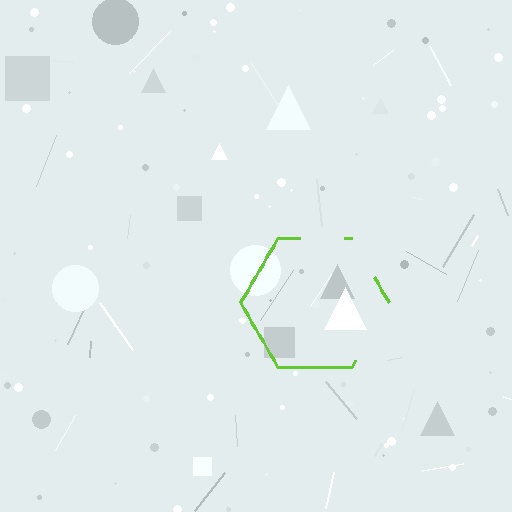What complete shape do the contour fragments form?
The contour fragments form a hexagon.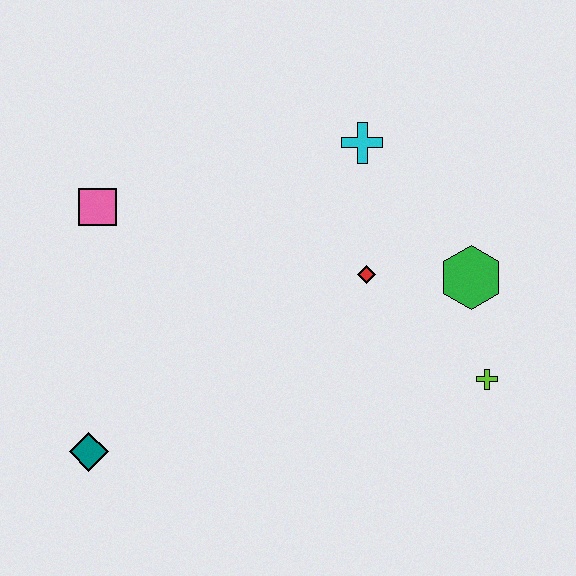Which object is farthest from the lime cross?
The pink square is farthest from the lime cross.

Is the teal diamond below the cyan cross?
Yes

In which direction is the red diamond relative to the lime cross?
The red diamond is to the left of the lime cross.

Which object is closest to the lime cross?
The green hexagon is closest to the lime cross.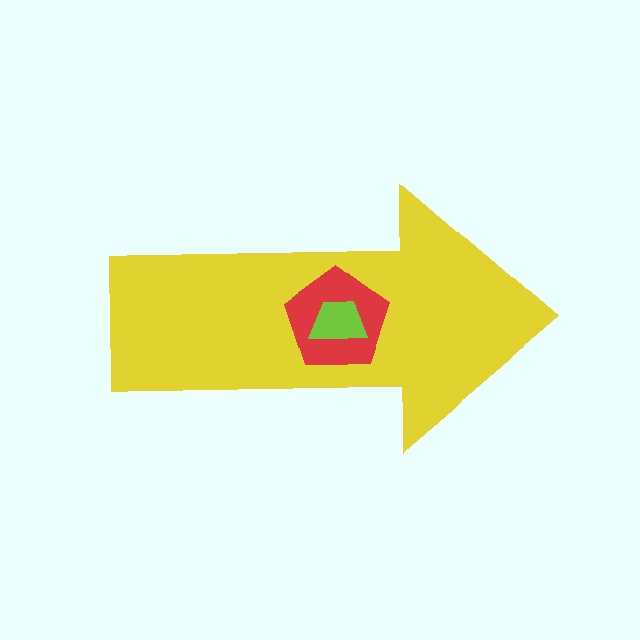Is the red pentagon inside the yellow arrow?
Yes.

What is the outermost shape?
The yellow arrow.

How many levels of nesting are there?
3.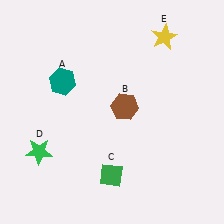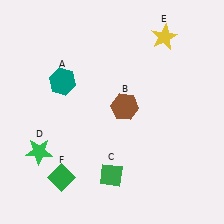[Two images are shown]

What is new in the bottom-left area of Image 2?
A green diamond (F) was added in the bottom-left area of Image 2.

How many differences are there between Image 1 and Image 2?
There is 1 difference between the two images.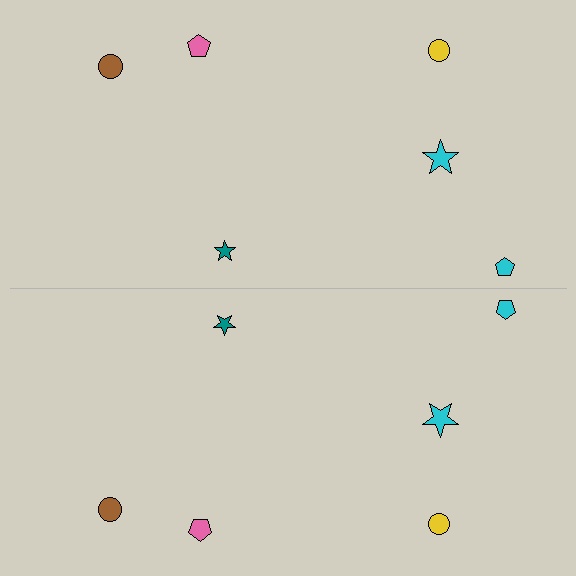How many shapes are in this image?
There are 12 shapes in this image.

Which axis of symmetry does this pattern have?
The pattern has a horizontal axis of symmetry running through the center of the image.